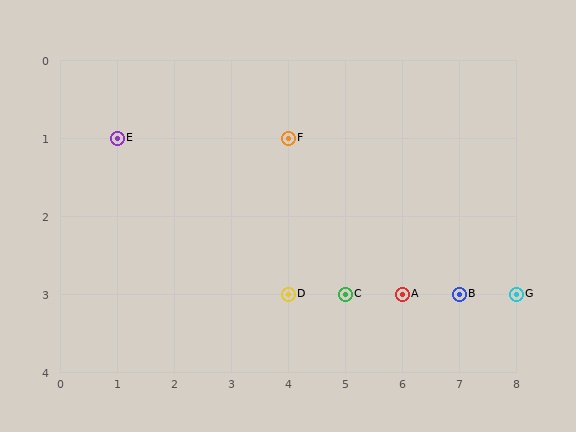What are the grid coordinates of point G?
Point G is at grid coordinates (8, 3).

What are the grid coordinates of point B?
Point B is at grid coordinates (7, 3).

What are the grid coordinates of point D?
Point D is at grid coordinates (4, 3).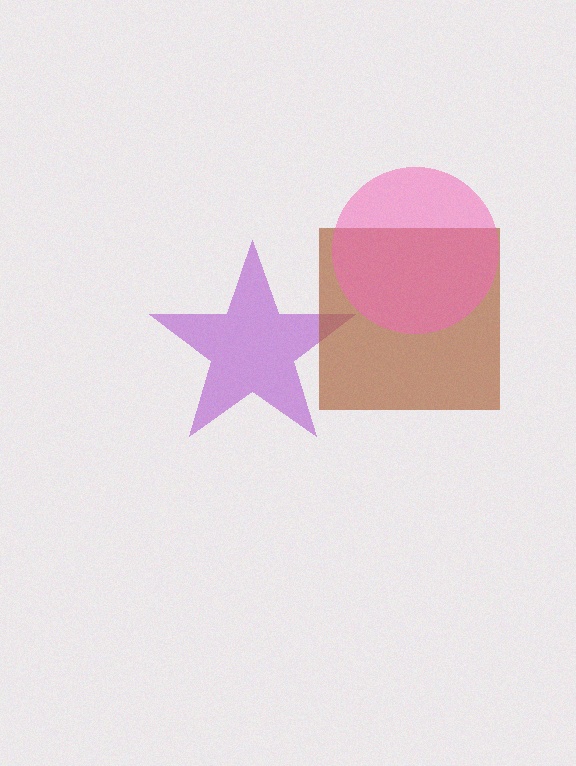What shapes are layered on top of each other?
The layered shapes are: a purple star, a brown square, a pink circle.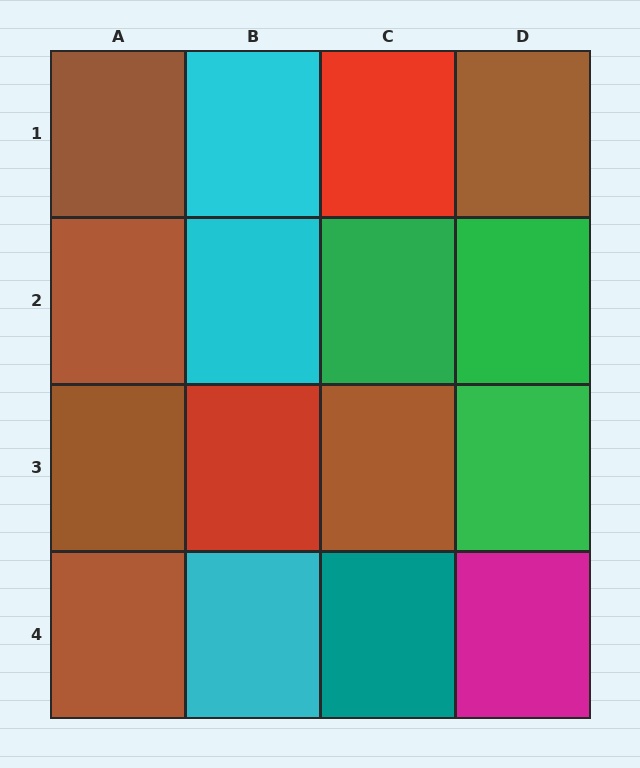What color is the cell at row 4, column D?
Magenta.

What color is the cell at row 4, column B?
Cyan.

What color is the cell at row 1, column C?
Red.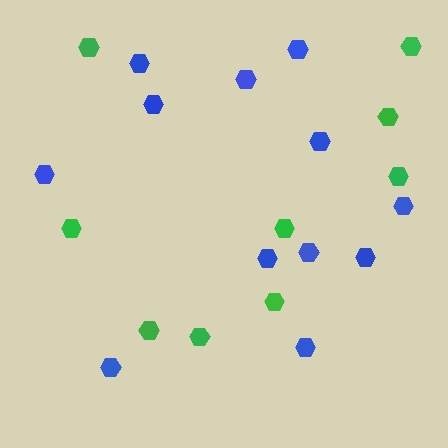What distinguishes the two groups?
There are 2 groups: one group of green hexagons (9) and one group of blue hexagons (12).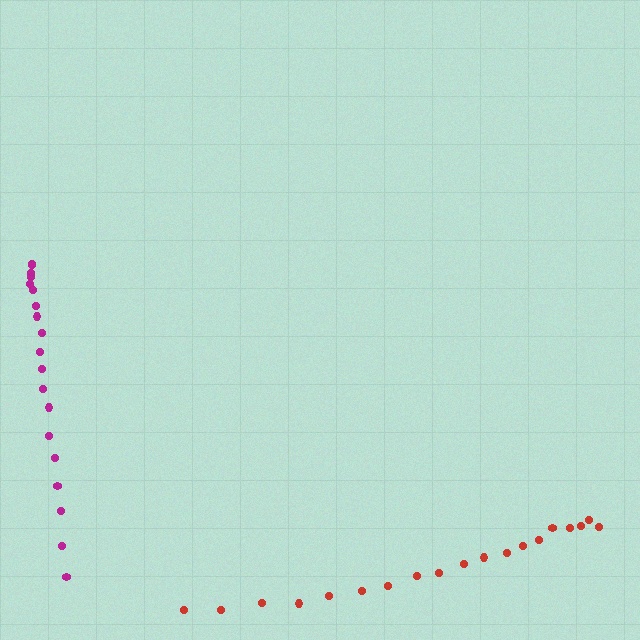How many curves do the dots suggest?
There are 2 distinct paths.